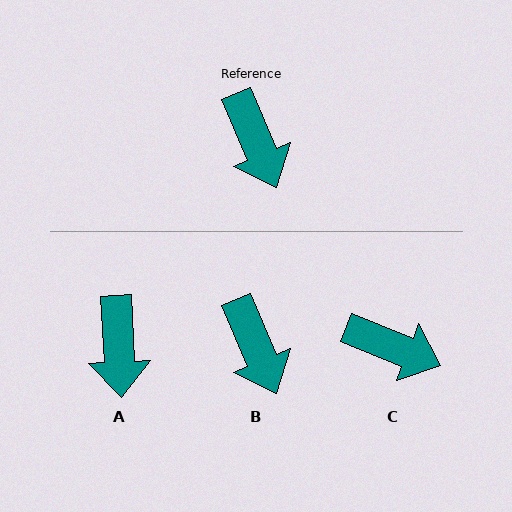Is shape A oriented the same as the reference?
No, it is off by about 20 degrees.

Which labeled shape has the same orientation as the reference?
B.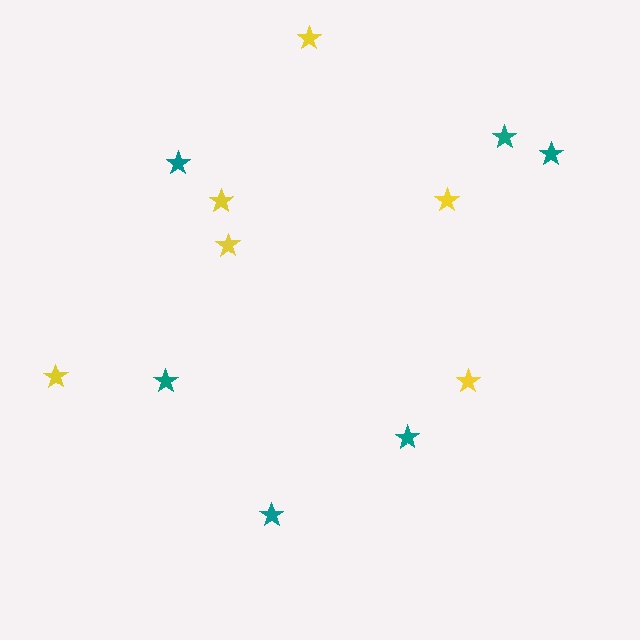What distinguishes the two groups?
There are 2 groups: one group of teal stars (6) and one group of yellow stars (6).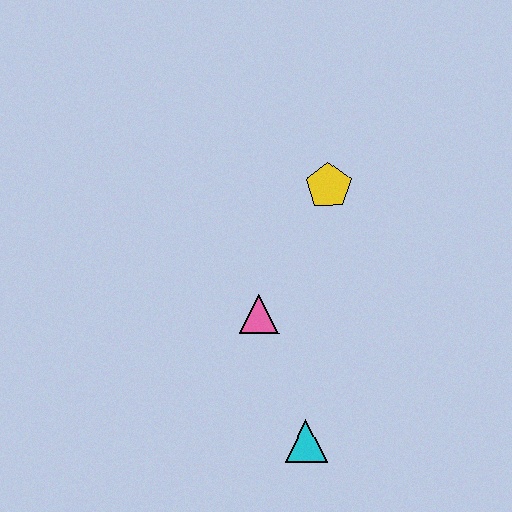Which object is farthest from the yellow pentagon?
The cyan triangle is farthest from the yellow pentagon.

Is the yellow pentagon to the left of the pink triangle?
No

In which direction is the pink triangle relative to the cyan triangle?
The pink triangle is above the cyan triangle.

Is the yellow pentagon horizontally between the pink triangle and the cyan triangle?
No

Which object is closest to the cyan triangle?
The pink triangle is closest to the cyan triangle.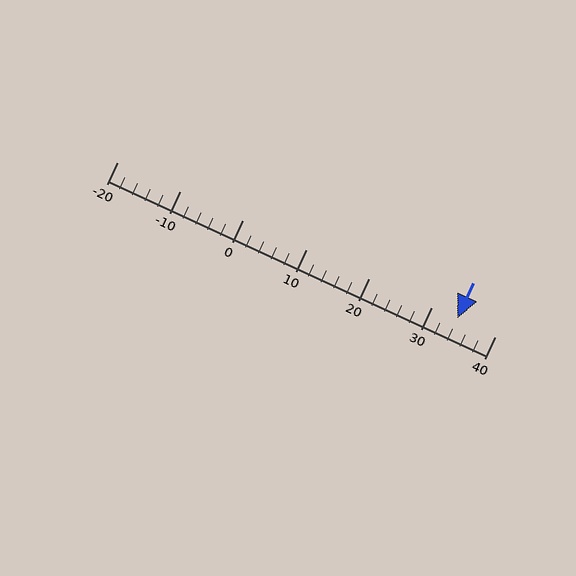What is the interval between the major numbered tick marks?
The major tick marks are spaced 10 units apart.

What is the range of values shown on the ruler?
The ruler shows values from -20 to 40.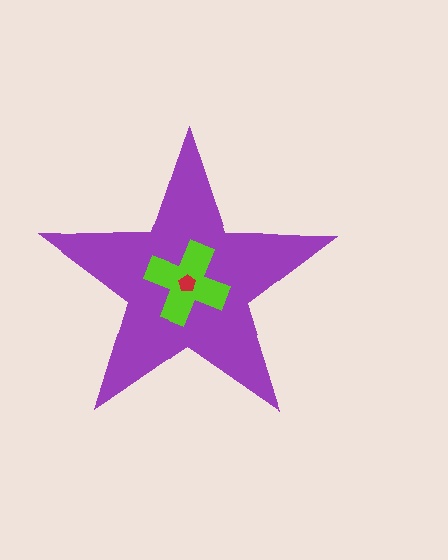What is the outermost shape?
The purple star.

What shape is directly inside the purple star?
The lime cross.